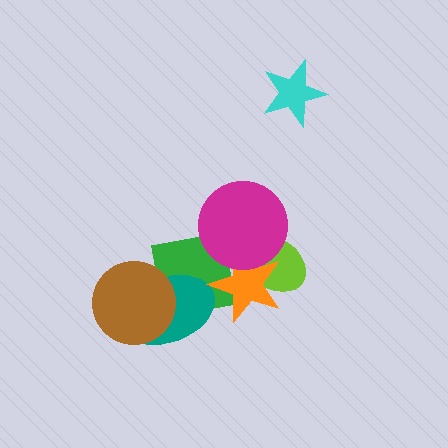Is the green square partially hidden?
Yes, it is partially covered by another shape.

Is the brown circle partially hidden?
No, no other shape covers it.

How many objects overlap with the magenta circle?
3 objects overlap with the magenta circle.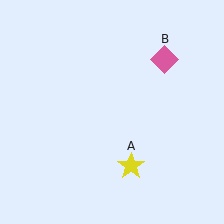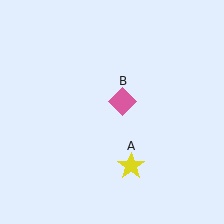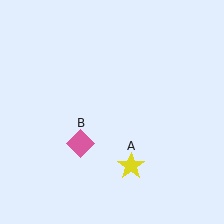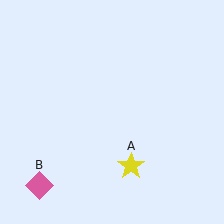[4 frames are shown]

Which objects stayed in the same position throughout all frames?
Yellow star (object A) remained stationary.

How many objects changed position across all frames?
1 object changed position: pink diamond (object B).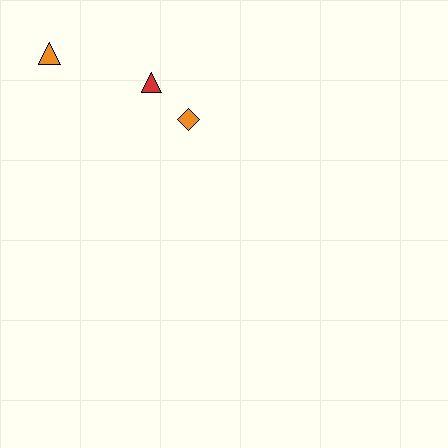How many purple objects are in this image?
There are no purple objects.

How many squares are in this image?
There are no squares.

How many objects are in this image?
There are 3 objects.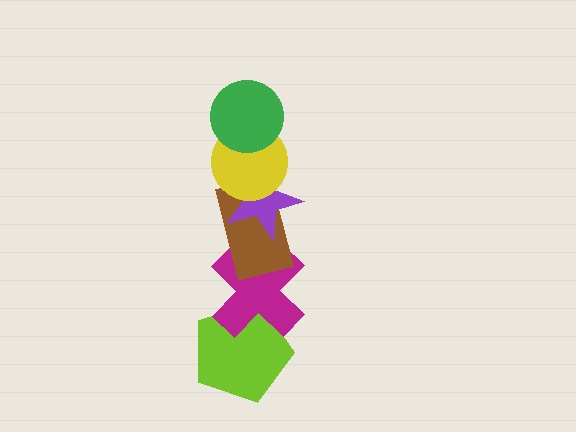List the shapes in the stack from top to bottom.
From top to bottom: the green circle, the yellow circle, the purple star, the brown rectangle, the magenta cross, the lime pentagon.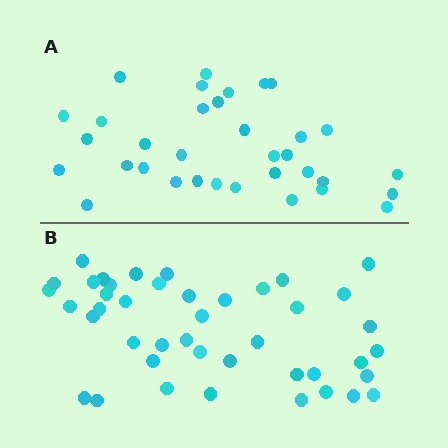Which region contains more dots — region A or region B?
Region B (the bottom region) has more dots.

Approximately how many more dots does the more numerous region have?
Region B has roughly 8 or so more dots than region A.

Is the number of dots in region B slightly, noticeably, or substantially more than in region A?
Region B has noticeably more, but not dramatically so. The ratio is roughly 1.3 to 1.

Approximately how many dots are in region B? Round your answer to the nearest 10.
About 40 dots. (The exact count is 43, which rounds to 40.)